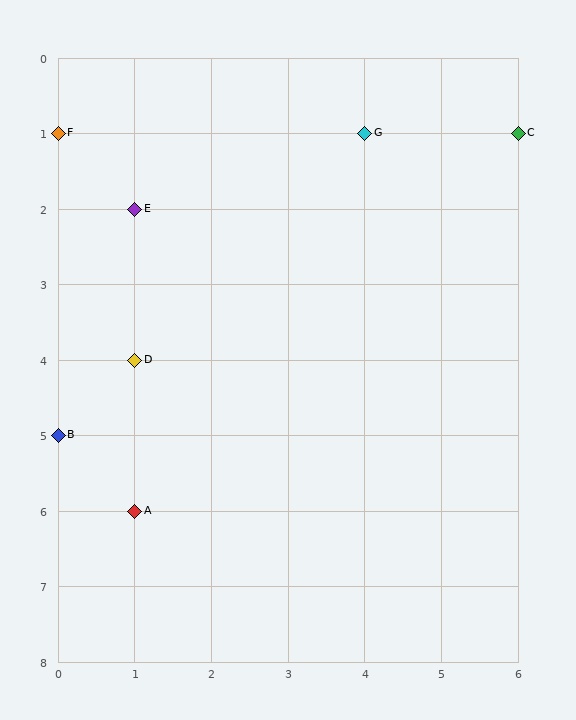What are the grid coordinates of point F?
Point F is at grid coordinates (0, 1).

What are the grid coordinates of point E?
Point E is at grid coordinates (1, 2).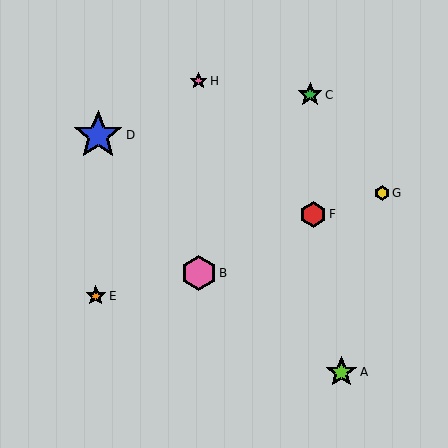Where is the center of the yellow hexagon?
The center of the yellow hexagon is at (382, 193).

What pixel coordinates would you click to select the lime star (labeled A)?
Click at (341, 372) to select the lime star A.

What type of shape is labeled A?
Shape A is a lime star.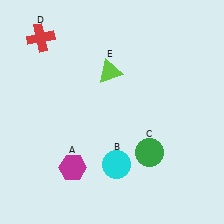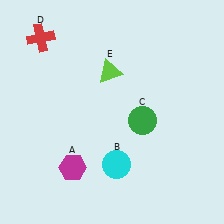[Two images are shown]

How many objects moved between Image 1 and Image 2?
1 object moved between the two images.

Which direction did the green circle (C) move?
The green circle (C) moved up.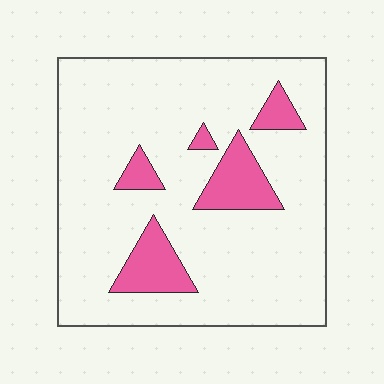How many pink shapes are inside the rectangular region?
5.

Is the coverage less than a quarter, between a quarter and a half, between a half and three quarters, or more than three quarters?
Less than a quarter.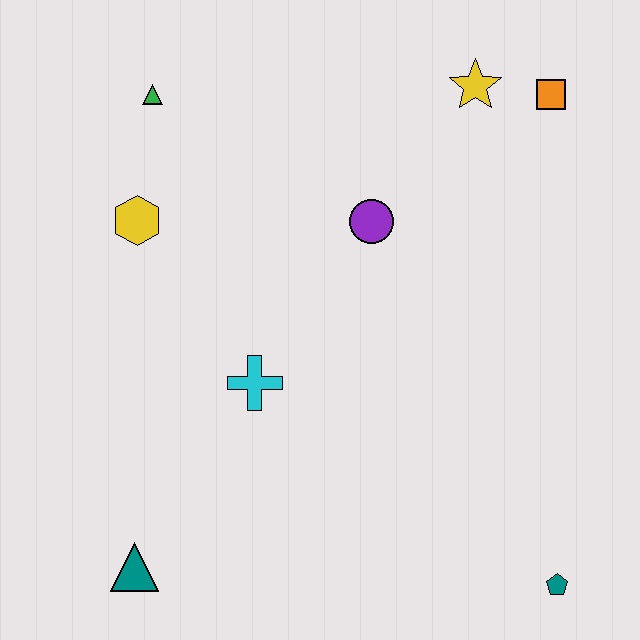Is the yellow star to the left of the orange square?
Yes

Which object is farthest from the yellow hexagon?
The teal pentagon is farthest from the yellow hexagon.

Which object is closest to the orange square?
The yellow star is closest to the orange square.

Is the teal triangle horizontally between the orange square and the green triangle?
No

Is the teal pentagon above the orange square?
No